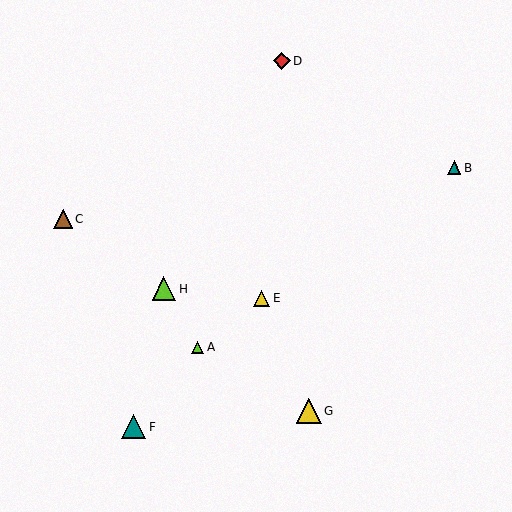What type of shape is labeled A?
Shape A is a lime triangle.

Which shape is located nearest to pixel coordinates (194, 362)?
The lime triangle (labeled A) at (198, 347) is nearest to that location.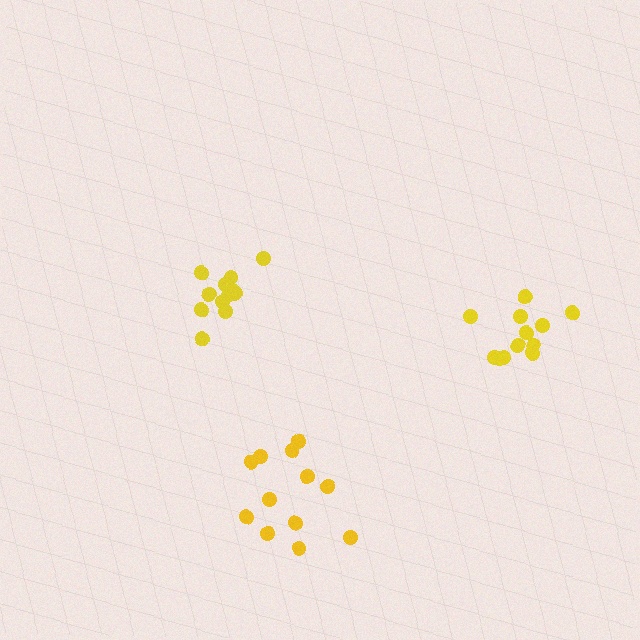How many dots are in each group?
Group 1: 12 dots, Group 2: 13 dots, Group 3: 12 dots (37 total).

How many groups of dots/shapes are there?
There are 3 groups.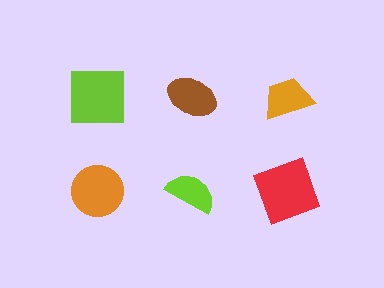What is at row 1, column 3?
An orange trapezoid.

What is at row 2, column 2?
A lime semicircle.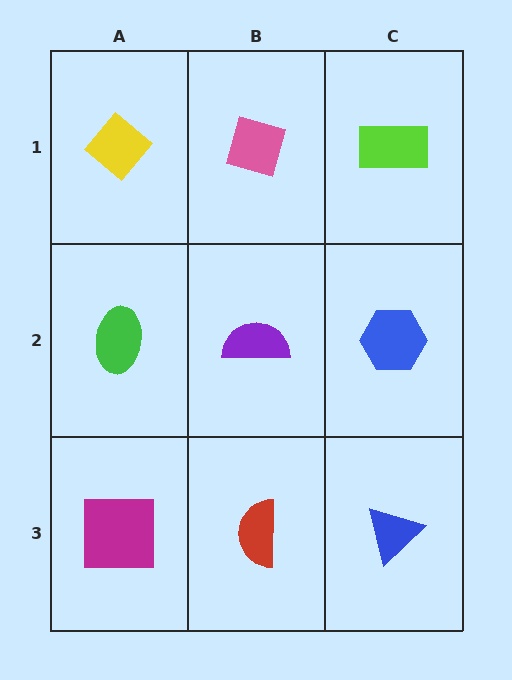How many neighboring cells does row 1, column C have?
2.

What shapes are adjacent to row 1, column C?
A blue hexagon (row 2, column C), a pink diamond (row 1, column B).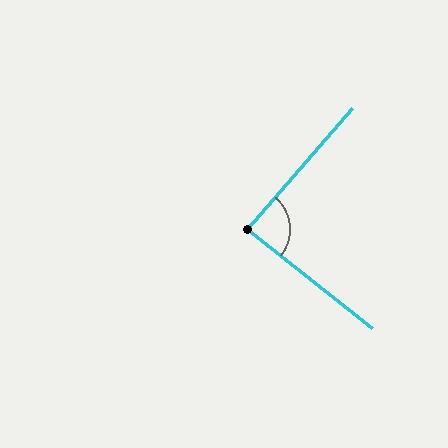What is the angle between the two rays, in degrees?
Approximately 87 degrees.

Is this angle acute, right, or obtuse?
It is approximately a right angle.